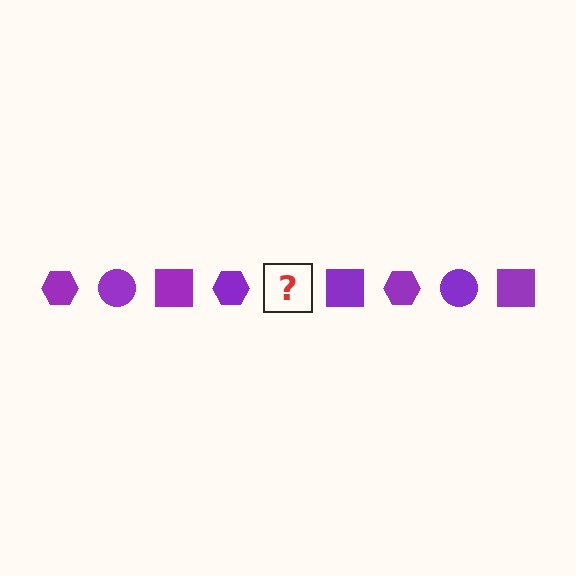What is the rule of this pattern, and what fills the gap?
The rule is that the pattern cycles through hexagon, circle, square shapes in purple. The gap should be filled with a purple circle.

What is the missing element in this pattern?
The missing element is a purple circle.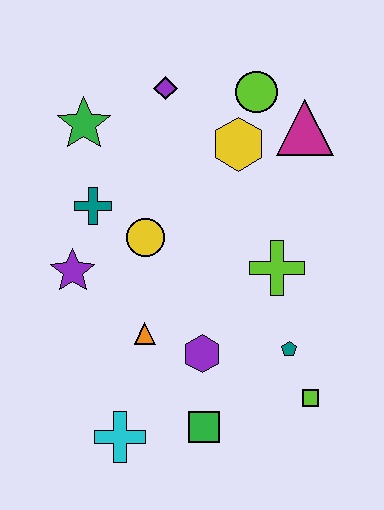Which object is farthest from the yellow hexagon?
The cyan cross is farthest from the yellow hexagon.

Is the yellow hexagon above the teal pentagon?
Yes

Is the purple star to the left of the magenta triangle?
Yes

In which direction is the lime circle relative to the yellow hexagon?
The lime circle is above the yellow hexagon.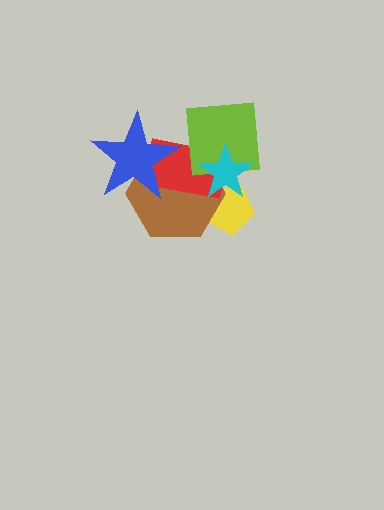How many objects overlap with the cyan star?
4 objects overlap with the cyan star.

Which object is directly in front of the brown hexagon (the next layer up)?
The red rectangle is directly in front of the brown hexagon.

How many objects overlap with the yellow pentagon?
2 objects overlap with the yellow pentagon.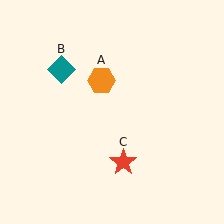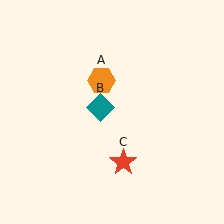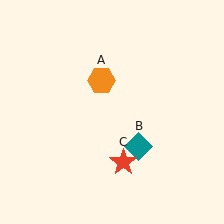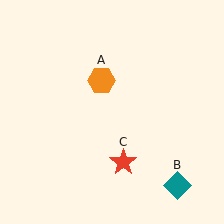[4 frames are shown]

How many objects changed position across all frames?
1 object changed position: teal diamond (object B).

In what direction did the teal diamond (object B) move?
The teal diamond (object B) moved down and to the right.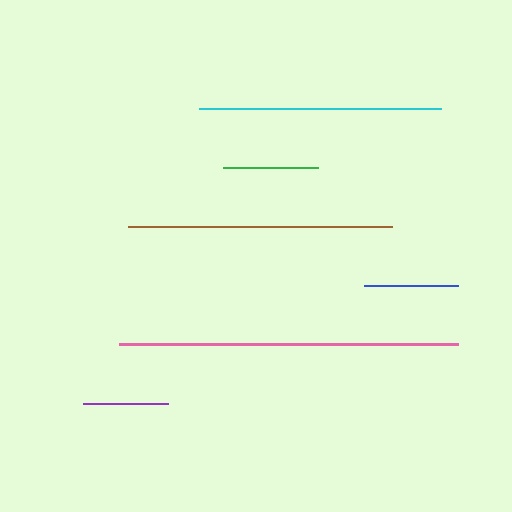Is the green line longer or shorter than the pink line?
The pink line is longer than the green line.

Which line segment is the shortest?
The purple line is the shortest at approximately 85 pixels.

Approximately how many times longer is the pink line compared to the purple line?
The pink line is approximately 4.0 times the length of the purple line.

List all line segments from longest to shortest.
From longest to shortest: pink, brown, cyan, green, blue, purple.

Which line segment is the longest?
The pink line is the longest at approximately 339 pixels.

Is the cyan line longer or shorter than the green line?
The cyan line is longer than the green line.